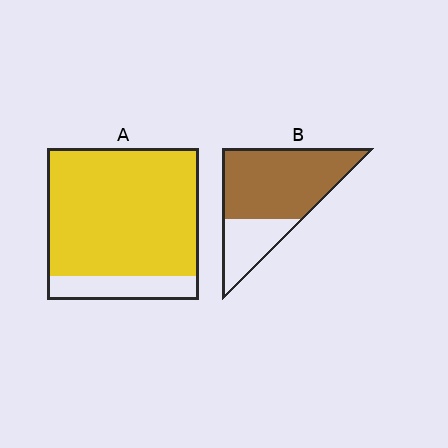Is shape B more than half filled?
Yes.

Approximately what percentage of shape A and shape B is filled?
A is approximately 85% and B is approximately 70%.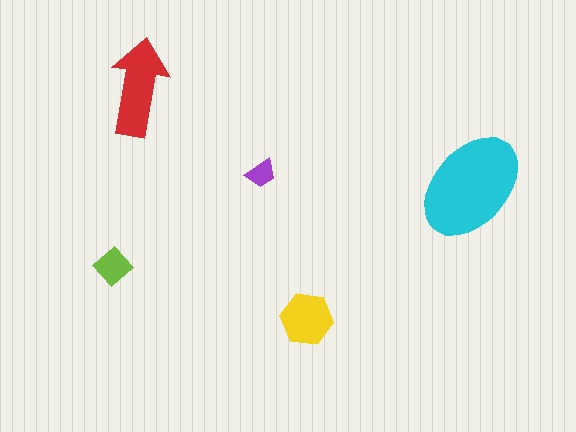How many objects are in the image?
There are 5 objects in the image.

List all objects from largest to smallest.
The cyan ellipse, the red arrow, the yellow hexagon, the lime diamond, the purple trapezoid.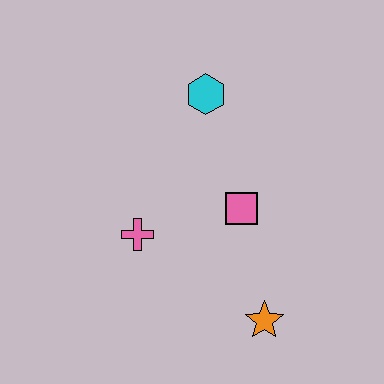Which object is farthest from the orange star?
The cyan hexagon is farthest from the orange star.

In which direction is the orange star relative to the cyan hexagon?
The orange star is below the cyan hexagon.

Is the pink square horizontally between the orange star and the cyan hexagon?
Yes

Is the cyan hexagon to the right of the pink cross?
Yes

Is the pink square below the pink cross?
No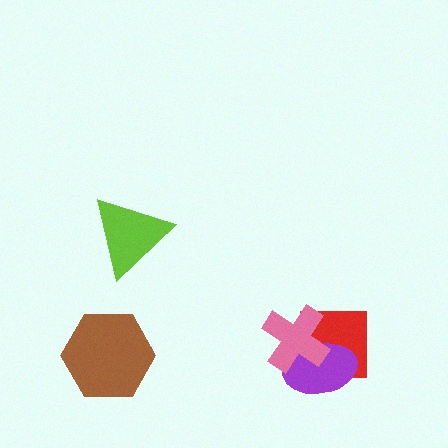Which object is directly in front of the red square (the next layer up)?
The purple ellipse is directly in front of the red square.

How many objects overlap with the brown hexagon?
0 objects overlap with the brown hexagon.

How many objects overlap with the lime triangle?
0 objects overlap with the lime triangle.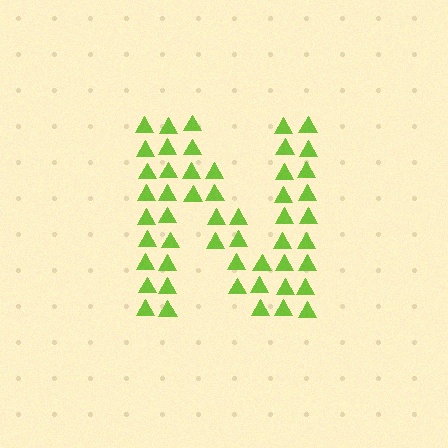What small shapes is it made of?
It is made of small triangles.